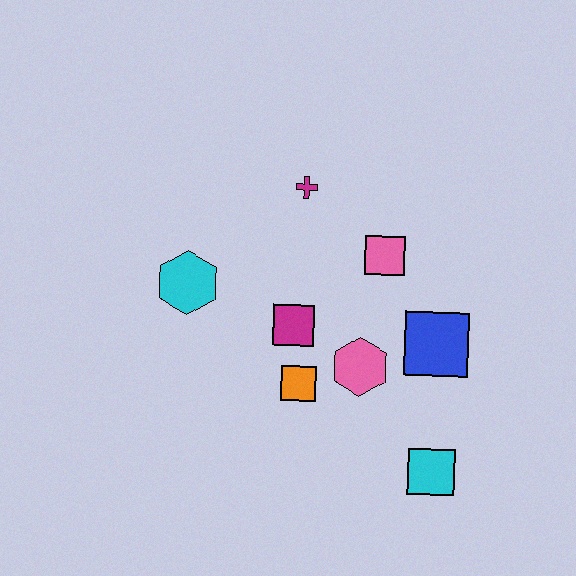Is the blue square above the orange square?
Yes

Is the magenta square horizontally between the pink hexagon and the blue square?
No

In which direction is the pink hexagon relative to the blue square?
The pink hexagon is to the left of the blue square.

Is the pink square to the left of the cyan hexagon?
No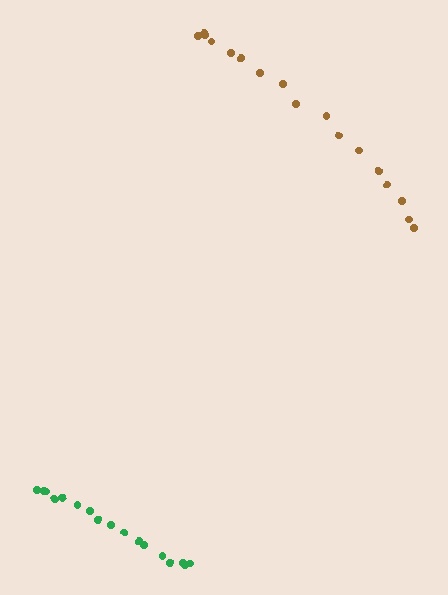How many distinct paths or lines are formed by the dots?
There are 2 distinct paths.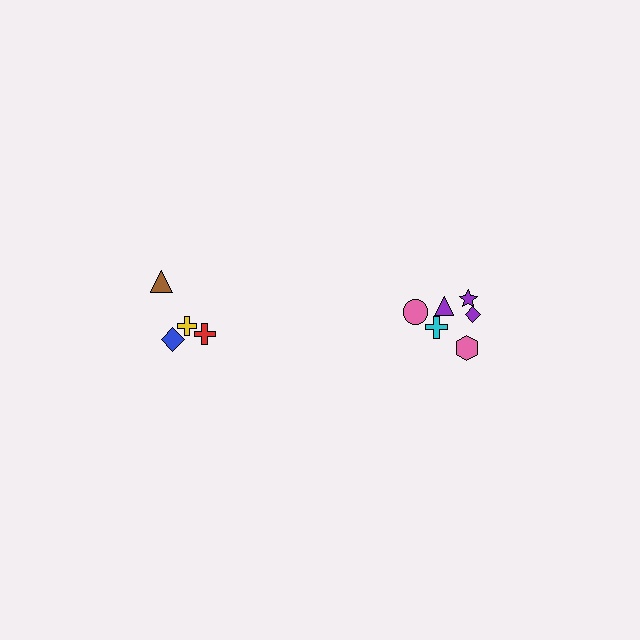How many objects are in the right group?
There are 6 objects.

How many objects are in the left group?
There are 4 objects.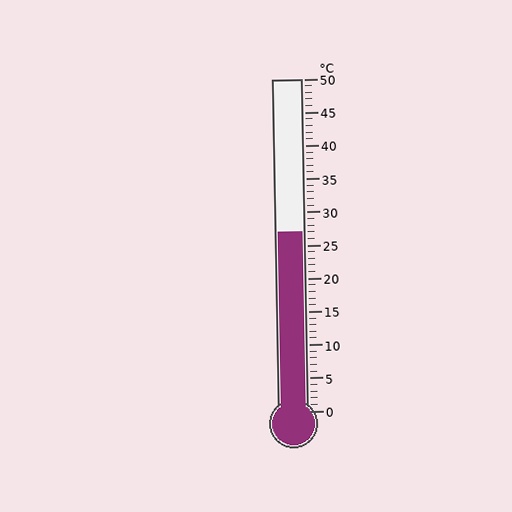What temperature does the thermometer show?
The thermometer shows approximately 27°C.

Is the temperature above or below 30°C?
The temperature is below 30°C.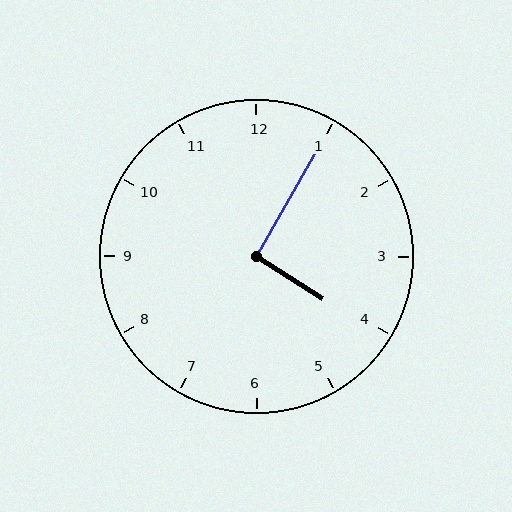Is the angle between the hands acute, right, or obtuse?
It is right.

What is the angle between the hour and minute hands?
Approximately 92 degrees.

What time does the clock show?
4:05.